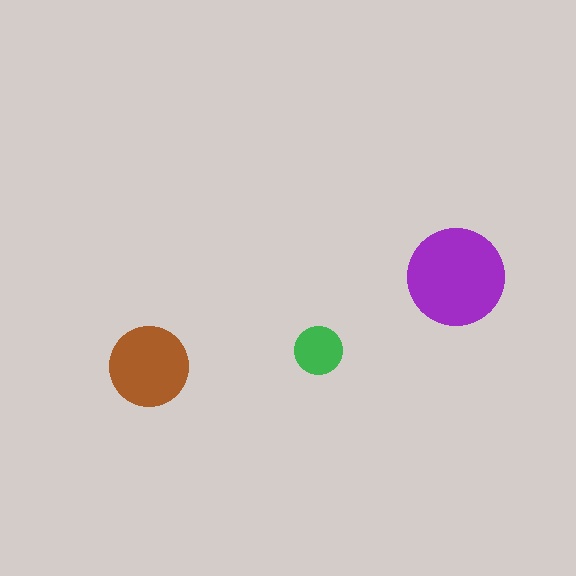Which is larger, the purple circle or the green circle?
The purple one.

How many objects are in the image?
There are 3 objects in the image.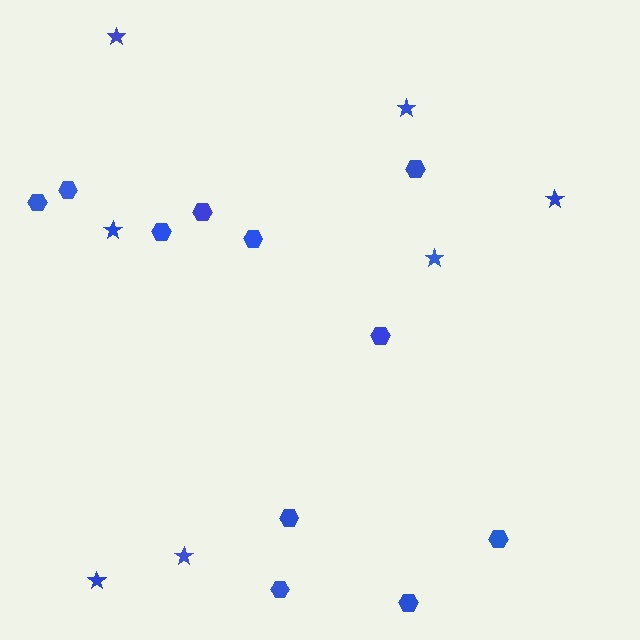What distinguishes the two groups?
There are 2 groups: one group of stars (7) and one group of hexagons (11).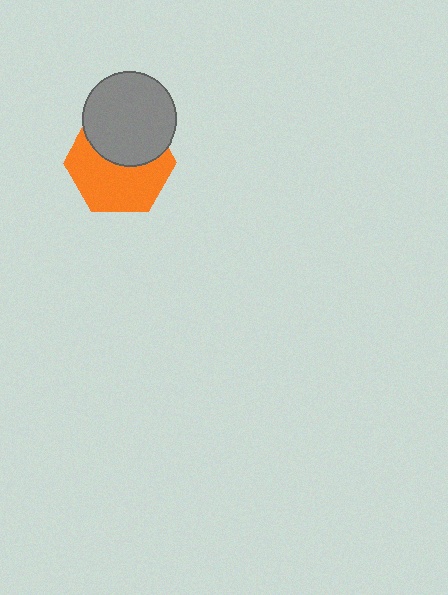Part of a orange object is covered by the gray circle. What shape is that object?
It is a hexagon.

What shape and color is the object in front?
The object in front is a gray circle.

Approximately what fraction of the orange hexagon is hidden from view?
Roughly 41% of the orange hexagon is hidden behind the gray circle.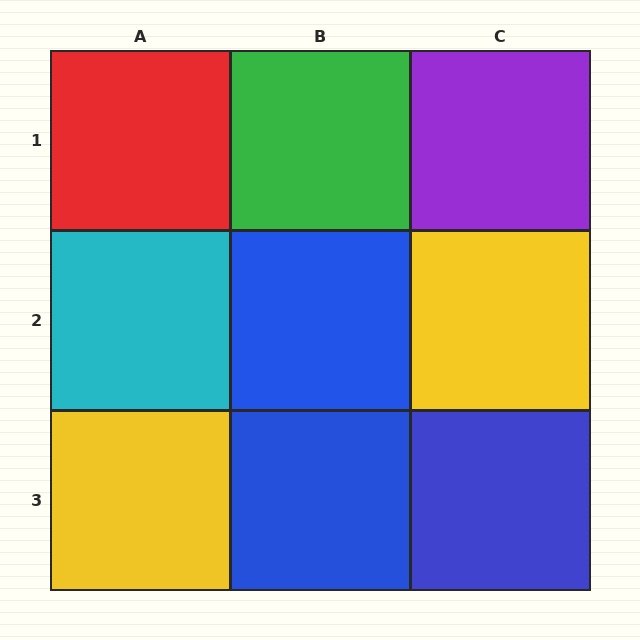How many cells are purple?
1 cell is purple.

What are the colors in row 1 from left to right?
Red, green, purple.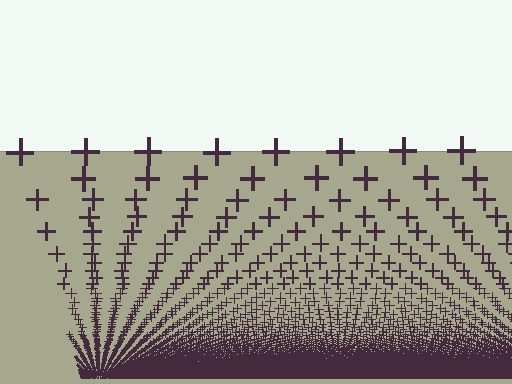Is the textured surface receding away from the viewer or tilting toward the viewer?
The surface appears to tilt toward the viewer. Texture elements get larger and sparser toward the top.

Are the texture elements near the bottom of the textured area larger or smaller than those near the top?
Smaller. The gradient is inverted — elements near the bottom are smaller and denser.